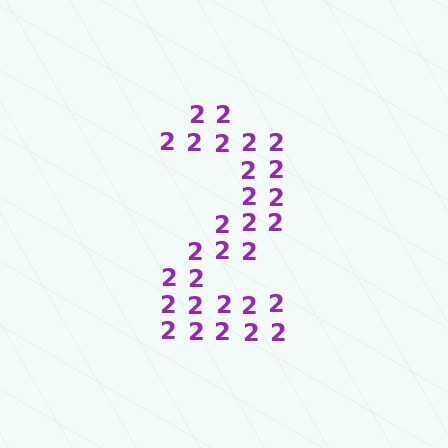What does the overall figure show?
The overall figure shows the digit 2.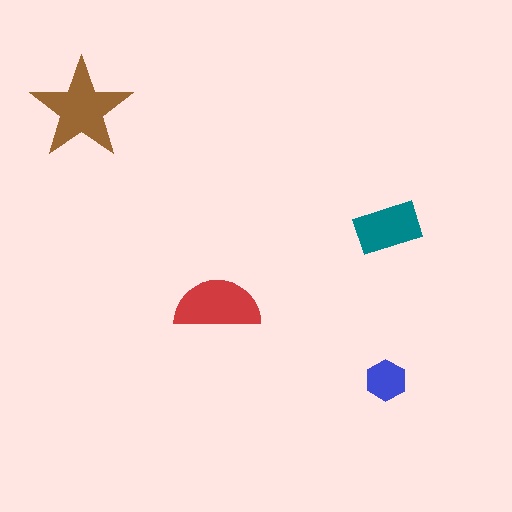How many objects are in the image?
There are 4 objects in the image.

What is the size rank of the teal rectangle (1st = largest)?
3rd.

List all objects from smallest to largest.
The blue hexagon, the teal rectangle, the red semicircle, the brown star.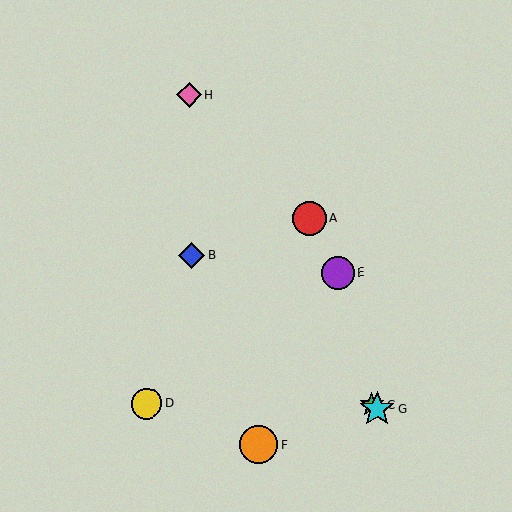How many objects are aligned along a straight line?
3 objects (B, C, G) are aligned along a straight line.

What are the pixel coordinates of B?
Object B is at (192, 255).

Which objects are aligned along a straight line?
Objects B, C, G are aligned along a straight line.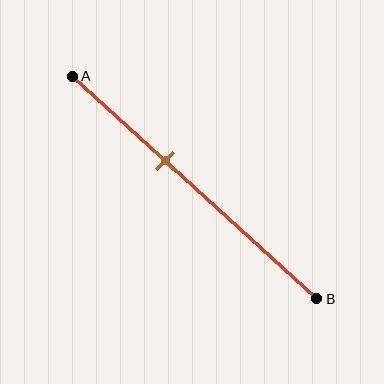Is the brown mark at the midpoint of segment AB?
No, the mark is at about 40% from A, not at the 50% midpoint.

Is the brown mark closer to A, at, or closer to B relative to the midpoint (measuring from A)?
The brown mark is closer to point A than the midpoint of segment AB.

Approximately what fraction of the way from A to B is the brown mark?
The brown mark is approximately 40% of the way from A to B.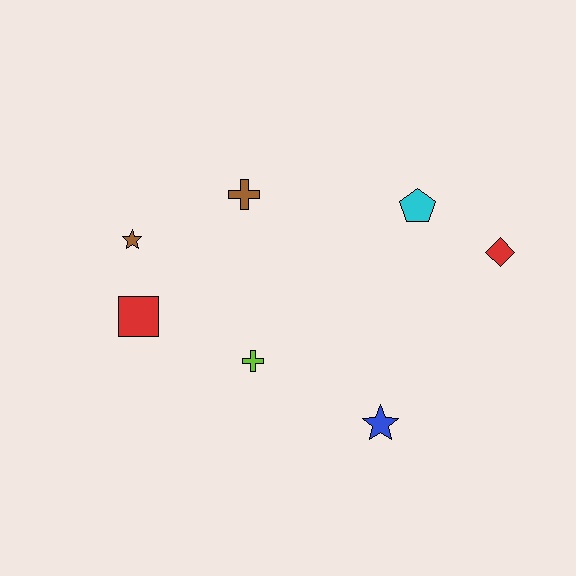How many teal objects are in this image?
There are no teal objects.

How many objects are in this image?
There are 7 objects.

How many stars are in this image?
There are 2 stars.